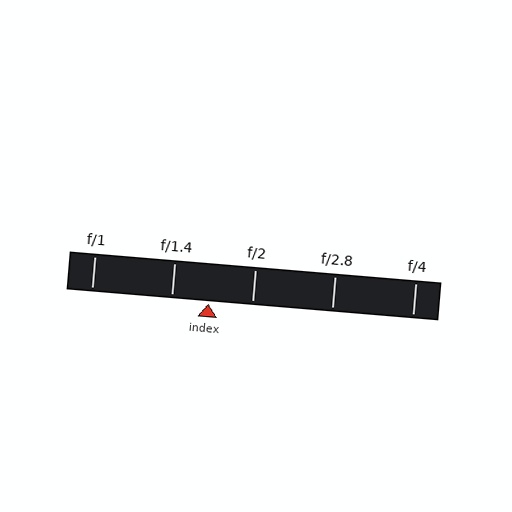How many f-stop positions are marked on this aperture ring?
There are 5 f-stop positions marked.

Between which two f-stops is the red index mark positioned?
The index mark is between f/1.4 and f/2.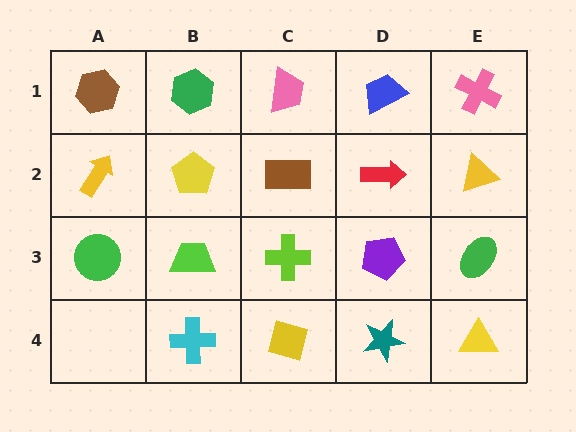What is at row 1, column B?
A green hexagon.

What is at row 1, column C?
A pink trapezoid.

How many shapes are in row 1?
5 shapes.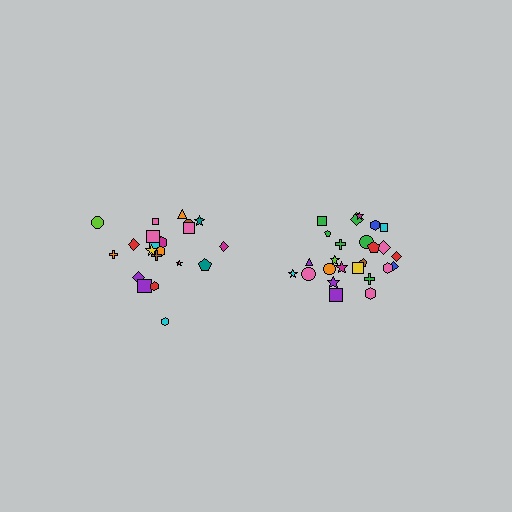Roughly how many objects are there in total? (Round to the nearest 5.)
Roughly 45 objects in total.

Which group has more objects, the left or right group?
The right group.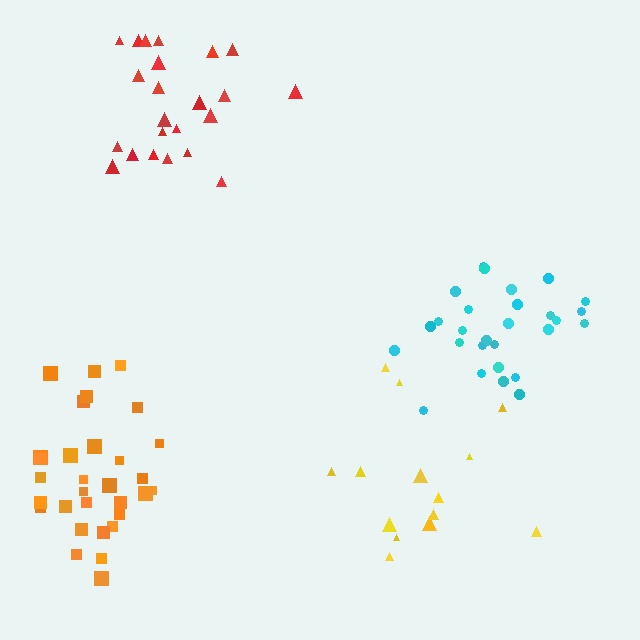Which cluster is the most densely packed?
Orange.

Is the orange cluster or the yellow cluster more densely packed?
Orange.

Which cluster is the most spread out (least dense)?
Yellow.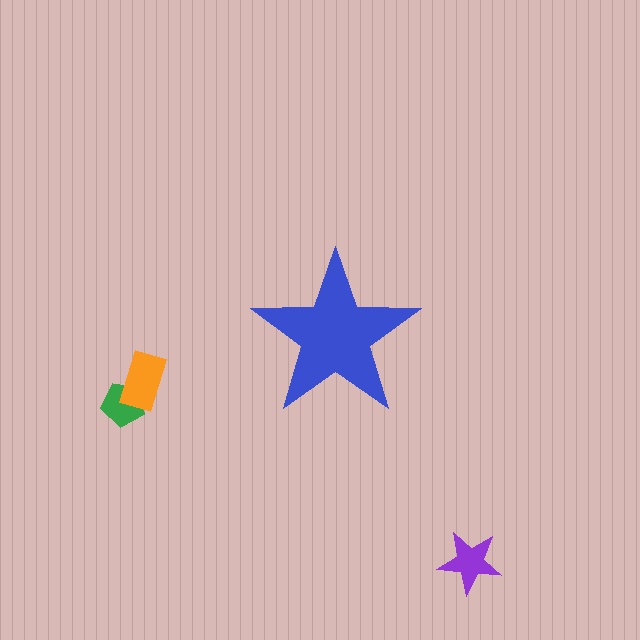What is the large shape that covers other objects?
A blue star.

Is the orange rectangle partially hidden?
No, the orange rectangle is fully visible.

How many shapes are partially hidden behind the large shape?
0 shapes are partially hidden.